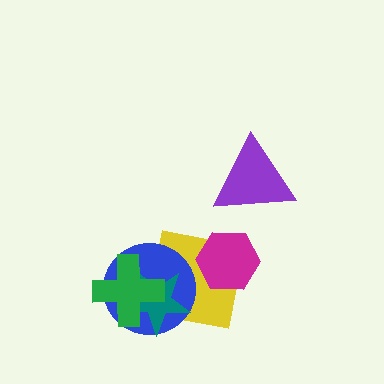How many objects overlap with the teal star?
3 objects overlap with the teal star.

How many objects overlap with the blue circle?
3 objects overlap with the blue circle.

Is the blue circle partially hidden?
Yes, it is partially covered by another shape.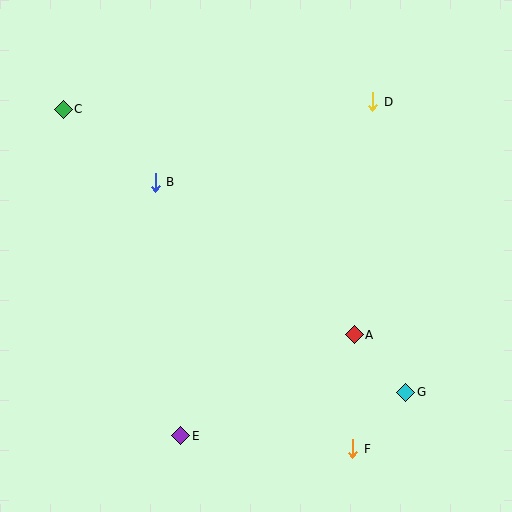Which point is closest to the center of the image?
Point B at (155, 182) is closest to the center.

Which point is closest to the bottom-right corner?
Point G is closest to the bottom-right corner.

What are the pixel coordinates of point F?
Point F is at (353, 449).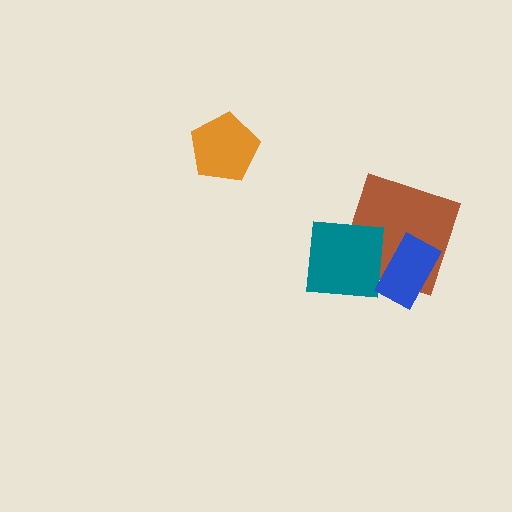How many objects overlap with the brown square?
2 objects overlap with the brown square.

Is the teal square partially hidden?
Yes, it is partially covered by another shape.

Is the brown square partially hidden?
Yes, it is partially covered by another shape.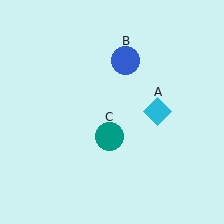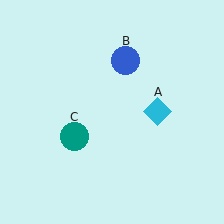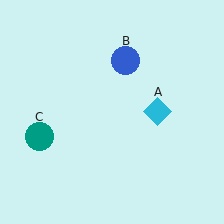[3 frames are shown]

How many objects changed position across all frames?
1 object changed position: teal circle (object C).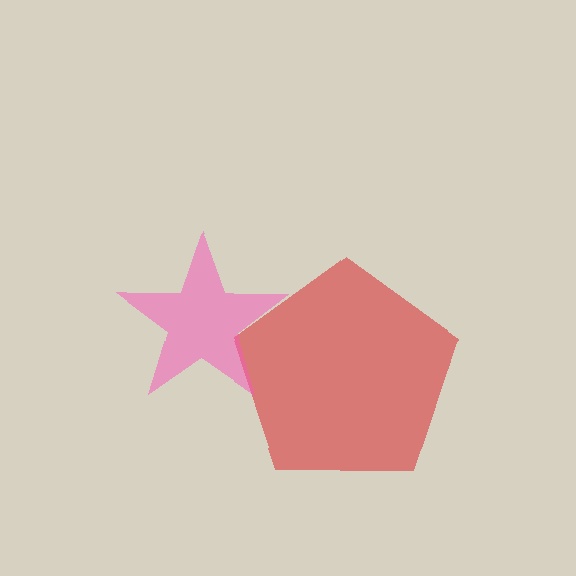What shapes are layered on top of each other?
The layered shapes are: a red pentagon, a pink star.